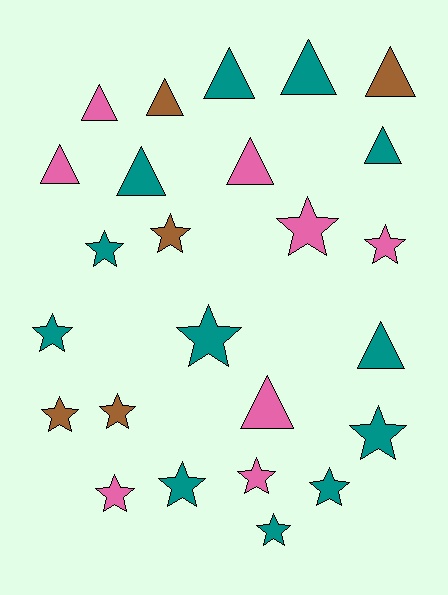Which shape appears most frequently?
Star, with 14 objects.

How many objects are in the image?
There are 25 objects.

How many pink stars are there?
There are 4 pink stars.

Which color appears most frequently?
Teal, with 12 objects.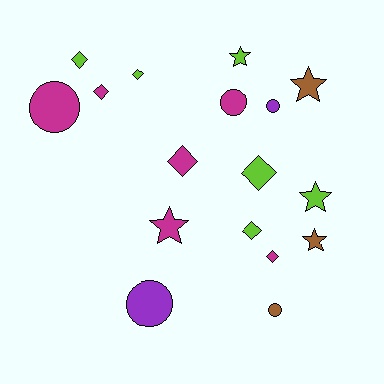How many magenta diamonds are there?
There are 3 magenta diamonds.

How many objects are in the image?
There are 17 objects.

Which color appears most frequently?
Lime, with 6 objects.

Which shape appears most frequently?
Diamond, with 7 objects.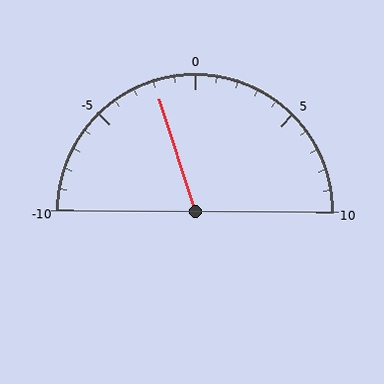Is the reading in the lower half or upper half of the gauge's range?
The reading is in the lower half of the range (-10 to 10).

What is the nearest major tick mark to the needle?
The nearest major tick mark is 0.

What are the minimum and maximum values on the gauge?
The gauge ranges from -10 to 10.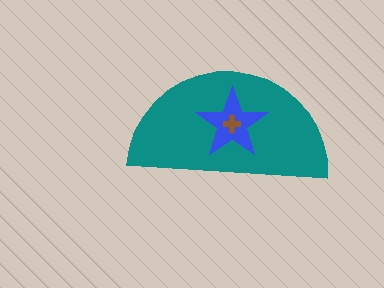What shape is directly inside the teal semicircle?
The blue star.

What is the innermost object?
The brown cross.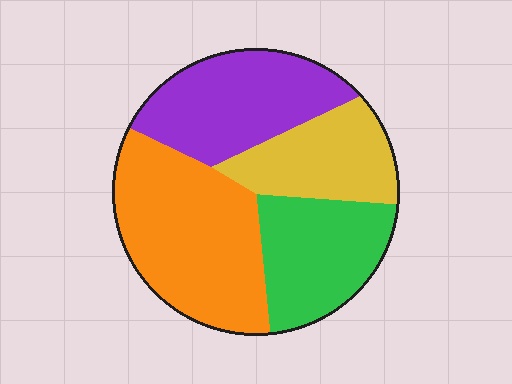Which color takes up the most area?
Orange, at roughly 35%.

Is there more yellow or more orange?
Orange.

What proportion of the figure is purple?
Purple covers roughly 25% of the figure.